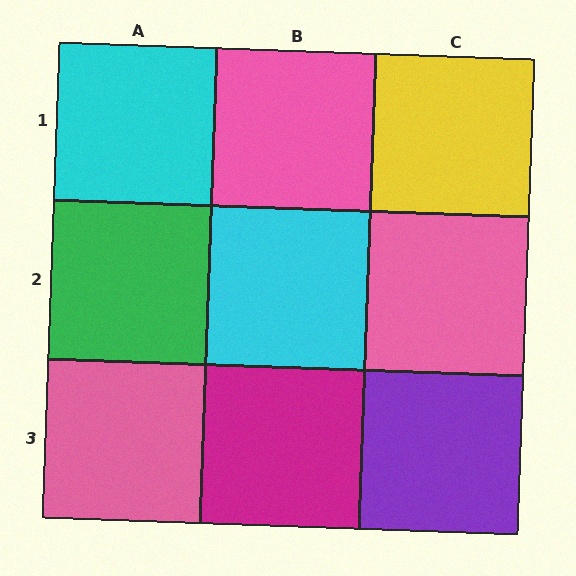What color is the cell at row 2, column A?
Green.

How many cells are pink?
3 cells are pink.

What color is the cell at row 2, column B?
Cyan.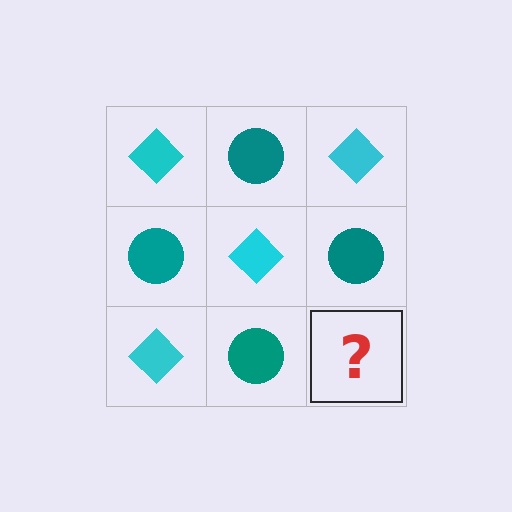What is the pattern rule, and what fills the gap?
The rule is that it alternates cyan diamond and teal circle in a checkerboard pattern. The gap should be filled with a cyan diamond.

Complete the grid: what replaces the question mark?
The question mark should be replaced with a cyan diamond.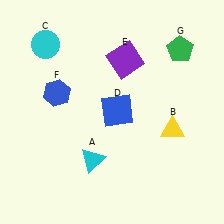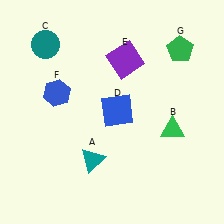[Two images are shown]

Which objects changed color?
A changed from cyan to teal. B changed from yellow to green. C changed from cyan to teal.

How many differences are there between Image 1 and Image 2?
There are 3 differences between the two images.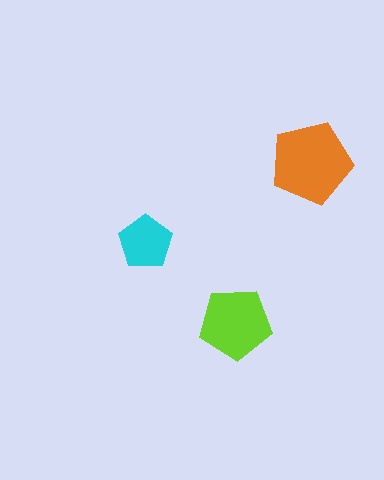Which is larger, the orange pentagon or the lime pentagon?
The orange one.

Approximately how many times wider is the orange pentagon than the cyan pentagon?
About 1.5 times wider.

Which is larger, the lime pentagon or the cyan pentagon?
The lime one.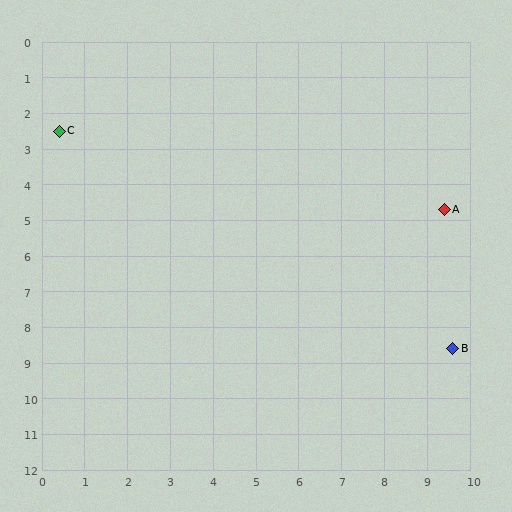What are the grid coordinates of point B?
Point B is at approximately (9.6, 8.6).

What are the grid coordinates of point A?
Point A is at approximately (9.4, 4.7).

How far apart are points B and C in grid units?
Points B and C are about 11.0 grid units apart.